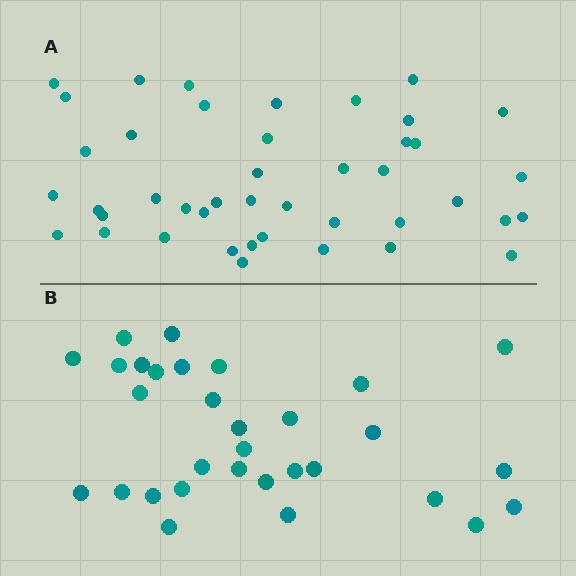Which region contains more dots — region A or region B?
Region A (the top region) has more dots.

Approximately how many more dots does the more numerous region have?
Region A has roughly 12 or so more dots than region B.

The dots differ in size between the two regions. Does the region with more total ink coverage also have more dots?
No. Region B has more total ink coverage because its dots are larger, but region A actually contains more individual dots. Total area can be misleading — the number of items is what matters here.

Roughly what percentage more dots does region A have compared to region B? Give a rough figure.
About 40% more.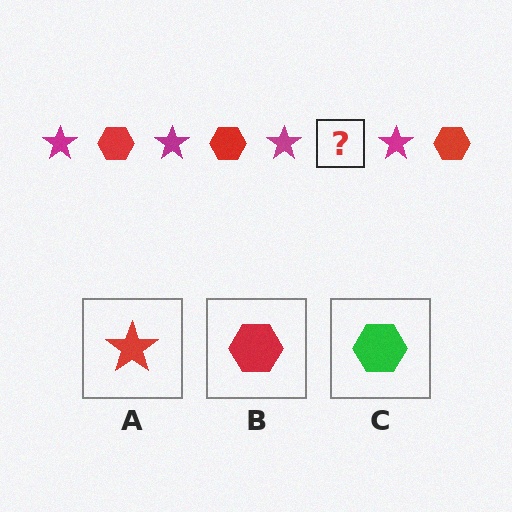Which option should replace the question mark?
Option B.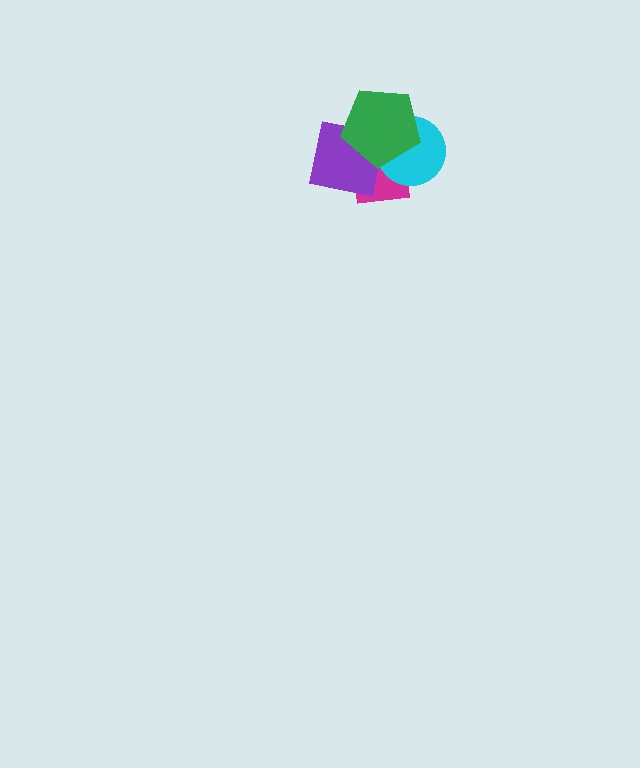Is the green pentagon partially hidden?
No, no other shape covers it.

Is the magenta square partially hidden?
Yes, it is partially covered by another shape.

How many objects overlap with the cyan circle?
3 objects overlap with the cyan circle.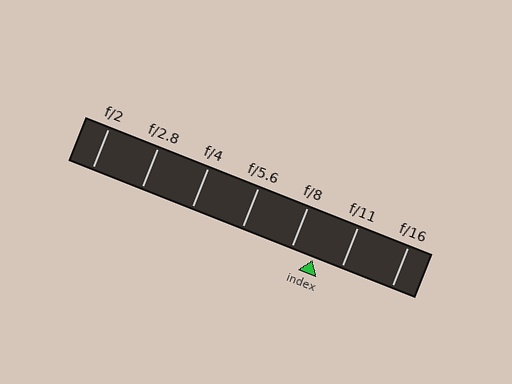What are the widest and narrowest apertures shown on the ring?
The widest aperture shown is f/2 and the narrowest is f/16.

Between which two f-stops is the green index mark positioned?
The index mark is between f/8 and f/11.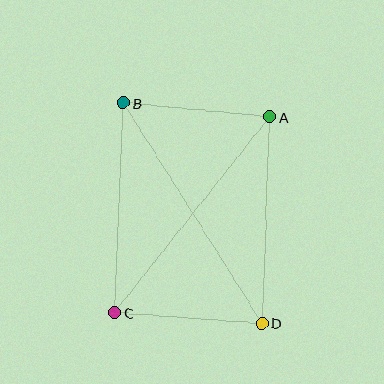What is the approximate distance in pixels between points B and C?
The distance between B and C is approximately 210 pixels.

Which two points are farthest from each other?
Points B and D are farthest from each other.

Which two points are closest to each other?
Points A and B are closest to each other.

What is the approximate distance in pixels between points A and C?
The distance between A and C is approximately 249 pixels.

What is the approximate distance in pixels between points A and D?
The distance between A and D is approximately 206 pixels.